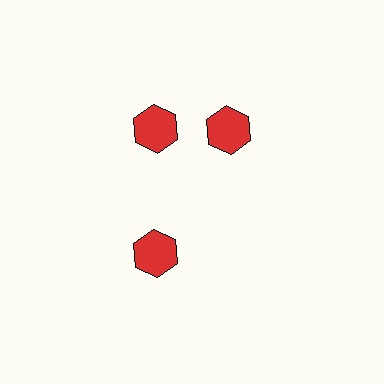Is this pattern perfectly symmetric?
No. The 3 red hexagons are arranged in a ring, but one element near the 3 o'clock position is rotated out of alignment along the ring, breaking the 3-fold rotational symmetry.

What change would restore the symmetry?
The symmetry would be restored by rotating it back into even spacing with its neighbors so that all 3 hexagons sit at equal angles and equal distance from the center.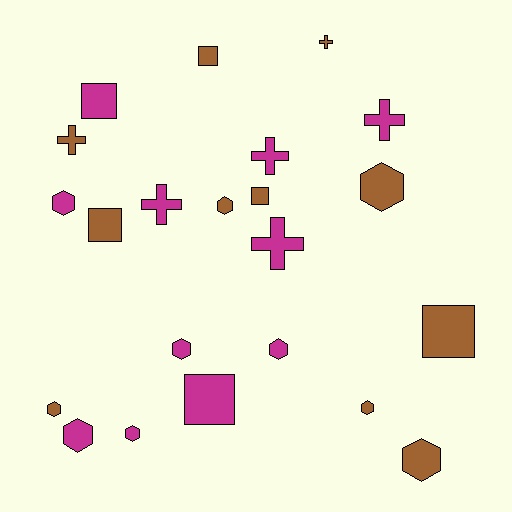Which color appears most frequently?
Magenta, with 11 objects.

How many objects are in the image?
There are 22 objects.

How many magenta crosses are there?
There are 4 magenta crosses.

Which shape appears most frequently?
Hexagon, with 10 objects.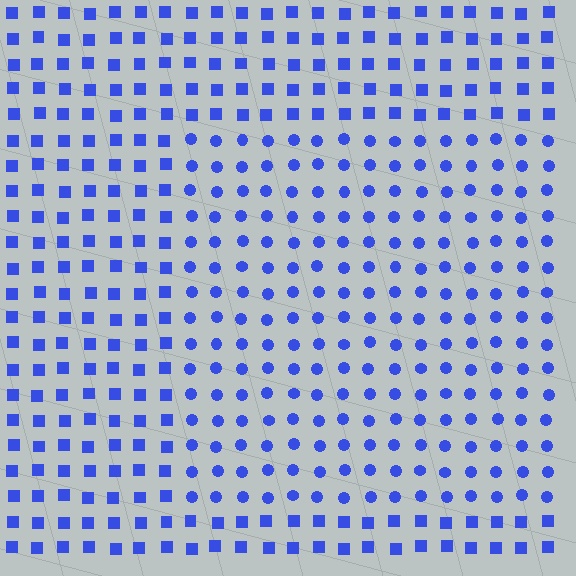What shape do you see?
I see a rectangle.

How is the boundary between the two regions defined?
The boundary is defined by a change in element shape: circles inside vs. squares outside. All elements share the same color and spacing.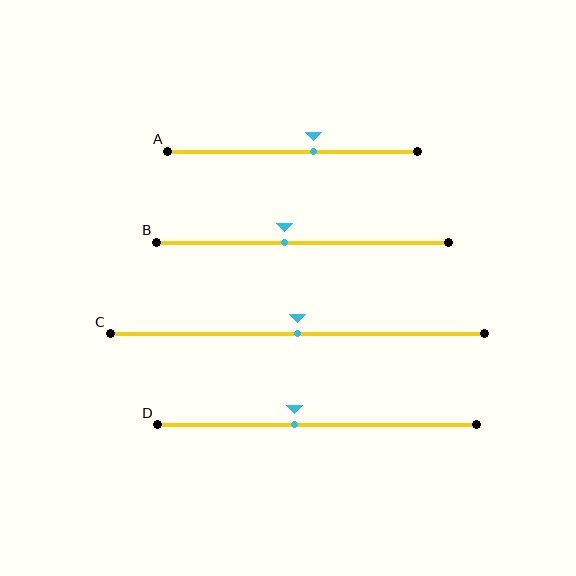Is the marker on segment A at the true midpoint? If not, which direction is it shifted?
No, the marker on segment A is shifted to the right by about 8% of the segment length.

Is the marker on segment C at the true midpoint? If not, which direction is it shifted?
Yes, the marker on segment C is at the true midpoint.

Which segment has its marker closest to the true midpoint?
Segment C has its marker closest to the true midpoint.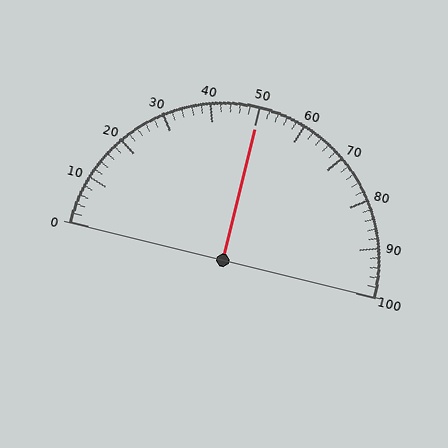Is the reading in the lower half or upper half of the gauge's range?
The reading is in the upper half of the range (0 to 100).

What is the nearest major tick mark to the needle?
The nearest major tick mark is 50.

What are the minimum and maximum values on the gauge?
The gauge ranges from 0 to 100.